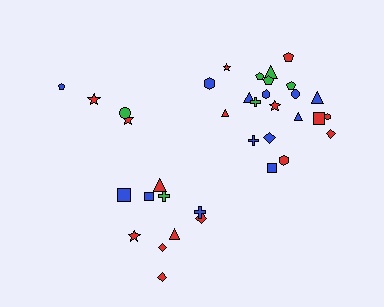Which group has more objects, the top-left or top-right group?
The top-right group.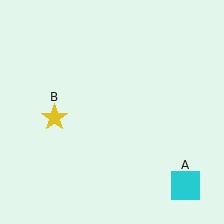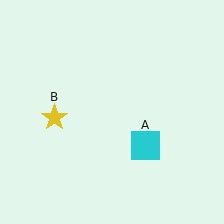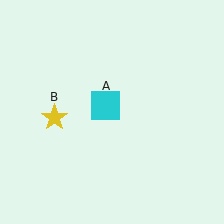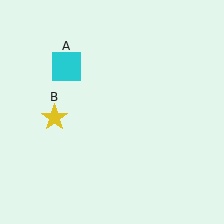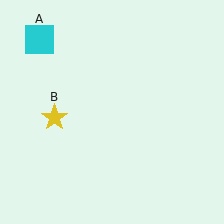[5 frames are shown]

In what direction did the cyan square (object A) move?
The cyan square (object A) moved up and to the left.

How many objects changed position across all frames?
1 object changed position: cyan square (object A).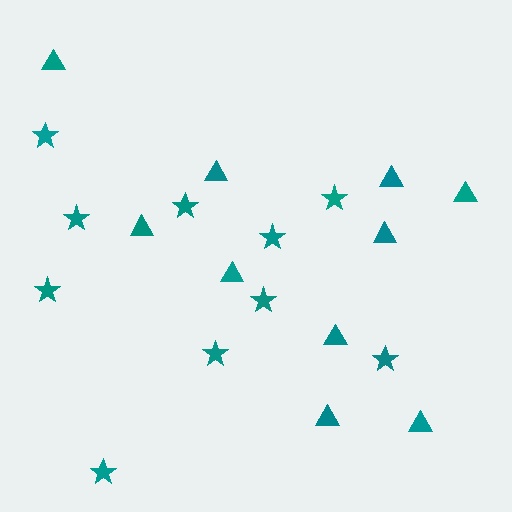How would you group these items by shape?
There are 2 groups: one group of stars (10) and one group of triangles (10).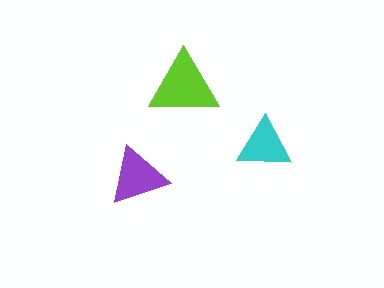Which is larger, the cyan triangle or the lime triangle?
The lime one.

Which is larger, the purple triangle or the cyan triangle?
The purple one.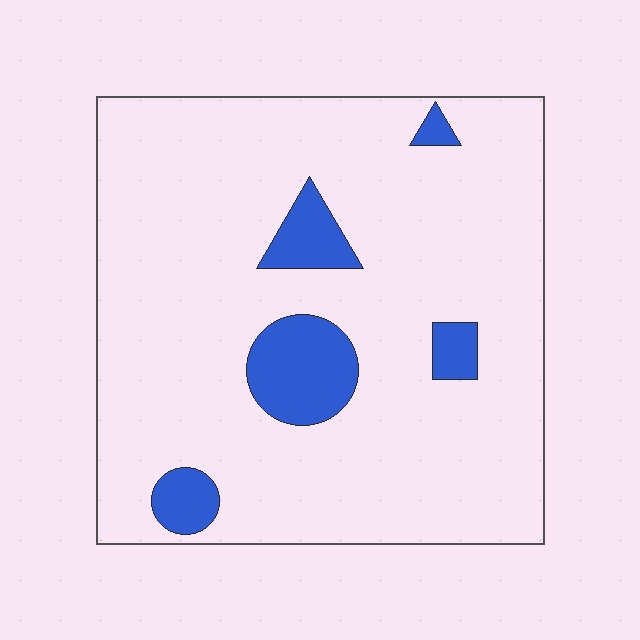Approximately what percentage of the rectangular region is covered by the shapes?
Approximately 10%.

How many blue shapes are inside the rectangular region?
5.